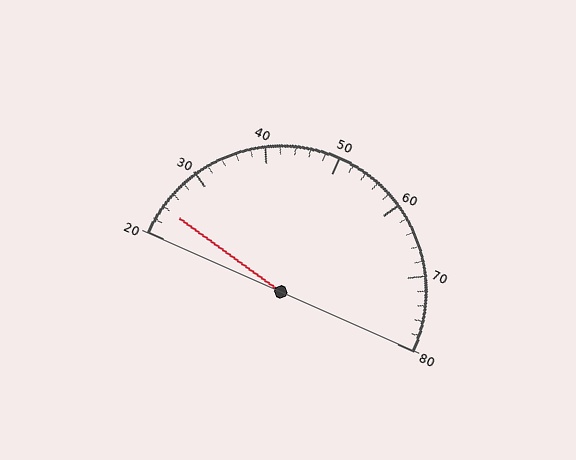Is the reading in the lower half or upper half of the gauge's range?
The reading is in the lower half of the range (20 to 80).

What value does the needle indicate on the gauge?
The needle indicates approximately 24.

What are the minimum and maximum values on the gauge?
The gauge ranges from 20 to 80.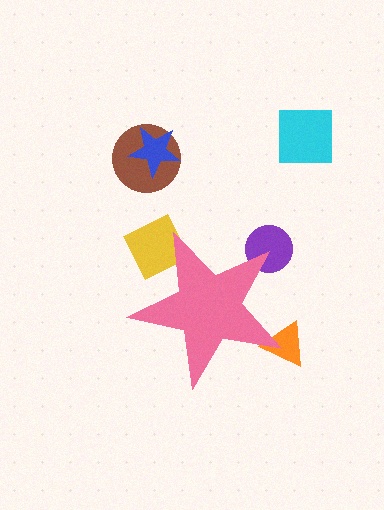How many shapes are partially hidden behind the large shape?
3 shapes are partially hidden.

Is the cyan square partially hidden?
No, the cyan square is fully visible.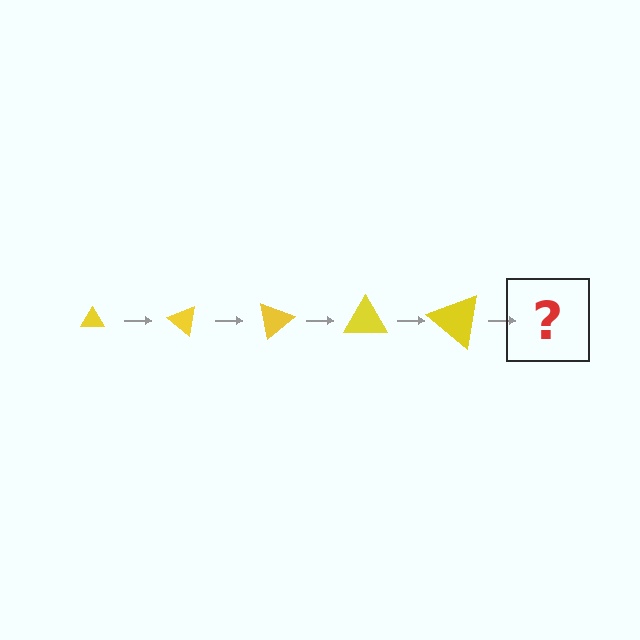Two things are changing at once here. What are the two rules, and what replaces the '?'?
The two rules are that the triangle grows larger each step and it rotates 40 degrees each step. The '?' should be a triangle, larger than the previous one and rotated 200 degrees from the start.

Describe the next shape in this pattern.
It should be a triangle, larger than the previous one and rotated 200 degrees from the start.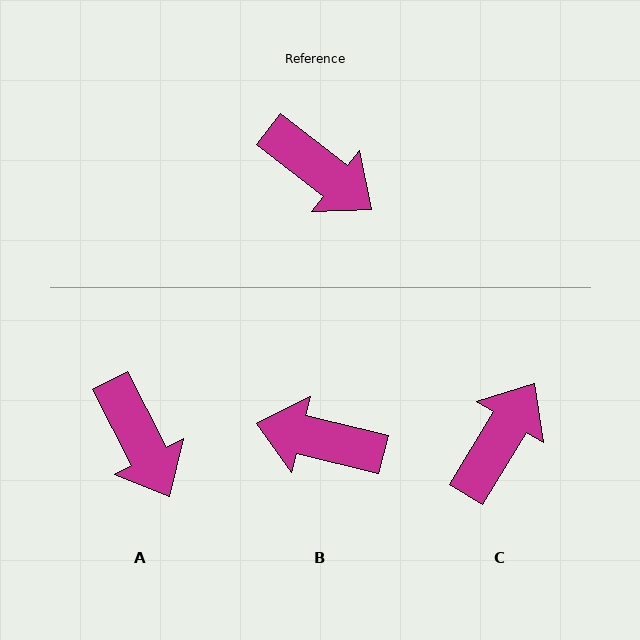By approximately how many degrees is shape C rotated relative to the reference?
Approximately 96 degrees counter-clockwise.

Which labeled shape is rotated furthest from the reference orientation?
B, about 155 degrees away.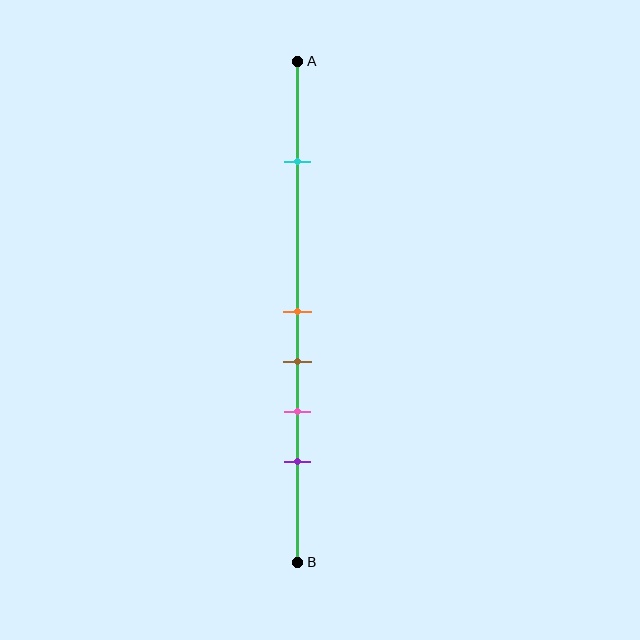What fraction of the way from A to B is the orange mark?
The orange mark is approximately 50% (0.5) of the way from A to B.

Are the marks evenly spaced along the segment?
No, the marks are not evenly spaced.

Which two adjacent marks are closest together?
The orange and brown marks are the closest adjacent pair.